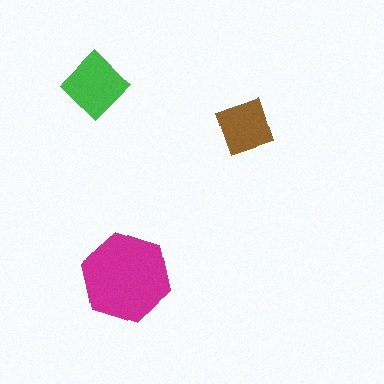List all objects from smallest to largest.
The brown square, the green diamond, the magenta hexagon.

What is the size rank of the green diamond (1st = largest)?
2nd.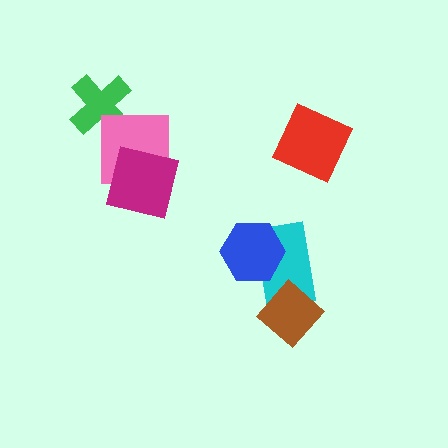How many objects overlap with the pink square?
2 objects overlap with the pink square.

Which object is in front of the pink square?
The magenta square is in front of the pink square.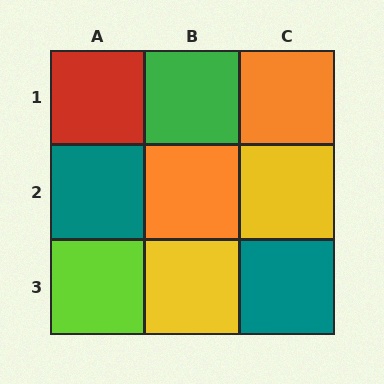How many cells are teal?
2 cells are teal.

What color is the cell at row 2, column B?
Orange.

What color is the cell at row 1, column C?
Orange.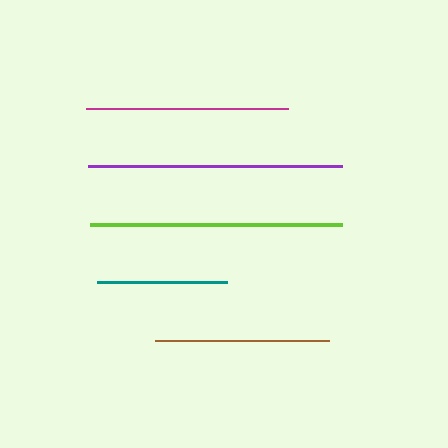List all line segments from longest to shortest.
From longest to shortest: purple, lime, magenta, brown, teal.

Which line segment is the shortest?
The teal line is the shortest at approximately 130 pixels.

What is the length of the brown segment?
The brown segment is approximately 174 pixels long.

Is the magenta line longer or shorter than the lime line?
The lime line is longer than the magenta line.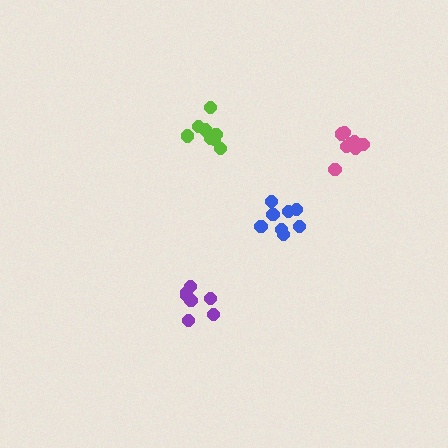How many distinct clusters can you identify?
There are 4 distinct clusters.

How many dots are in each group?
Group 1: 8 dots, Group 2: 8 dots, Group 3: 7 dots, Group 4: 8 dots (31 total).